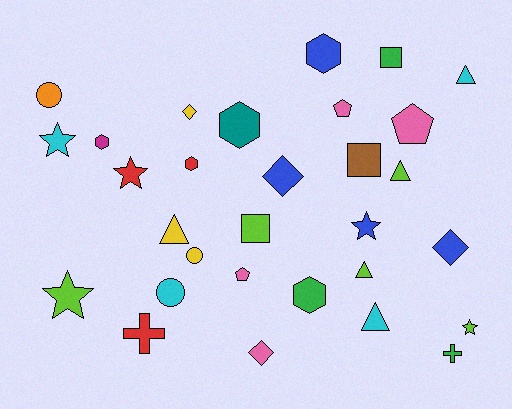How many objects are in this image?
There are 30 objects.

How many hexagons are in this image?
There are 5 hexagons.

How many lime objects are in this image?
There are 5 lime objects.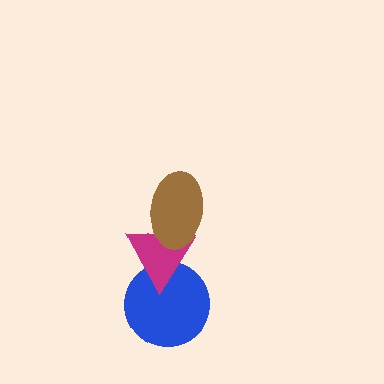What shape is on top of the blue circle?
The magenta triangle is on top of the blue circle.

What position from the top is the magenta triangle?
The magenta triangle is 2nd from the top.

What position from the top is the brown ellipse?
The brown ellipse is 1st from the top.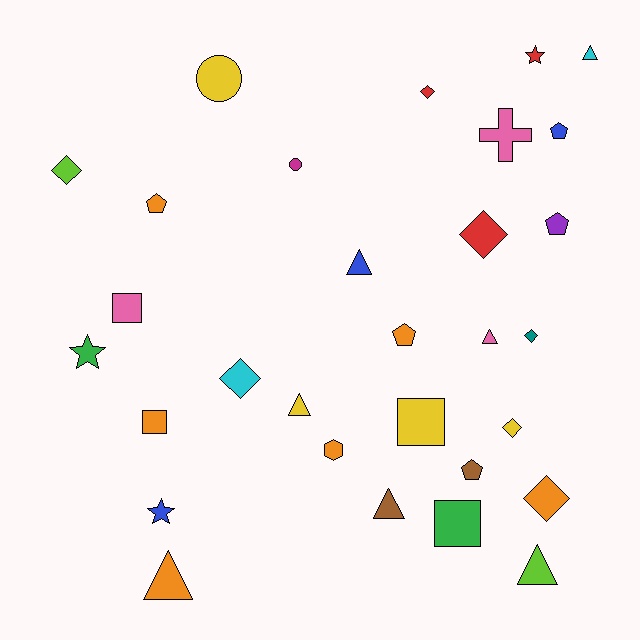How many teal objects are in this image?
There is 1 teal object.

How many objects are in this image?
There are 30 objects.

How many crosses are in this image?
There is 1 cross.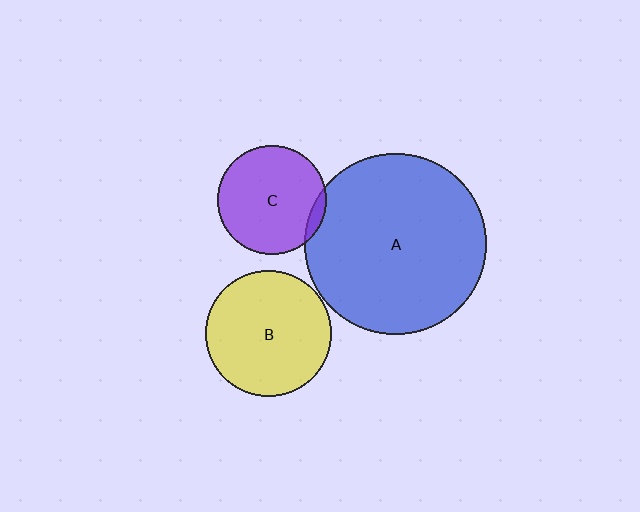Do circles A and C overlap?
Yes.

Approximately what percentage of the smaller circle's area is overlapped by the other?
Approximately 5%.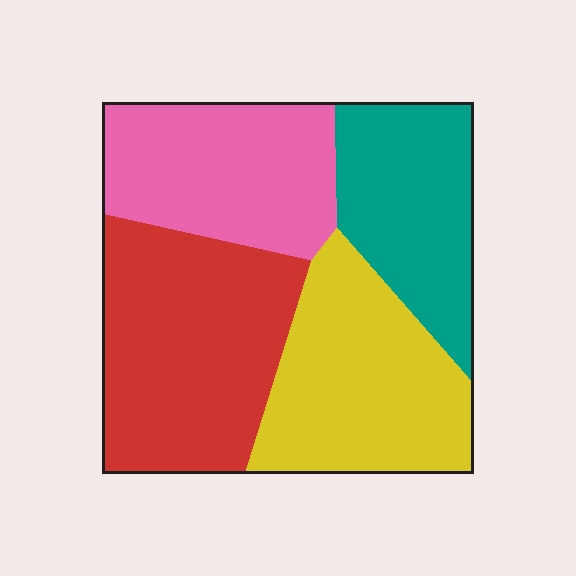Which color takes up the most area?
Red, at roughly 30%.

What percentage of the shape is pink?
Pink takes up between a sixth and a third of the shape.